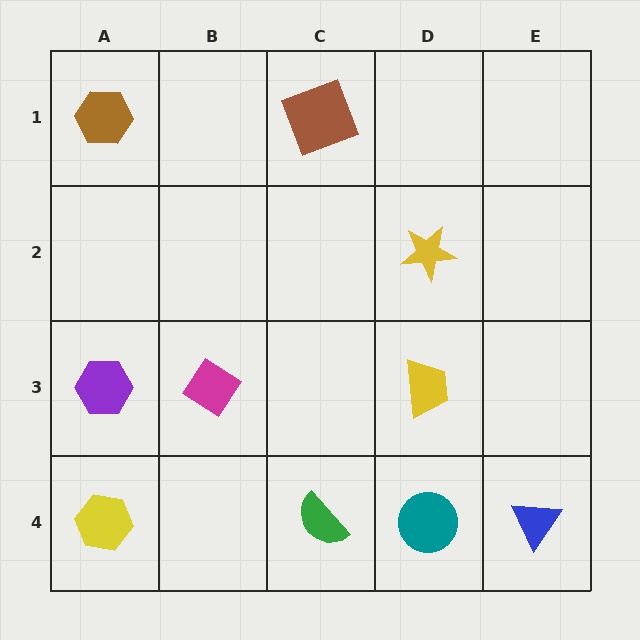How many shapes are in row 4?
4 shapes.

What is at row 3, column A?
A purple hexagon.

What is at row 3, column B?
A magenta diamond.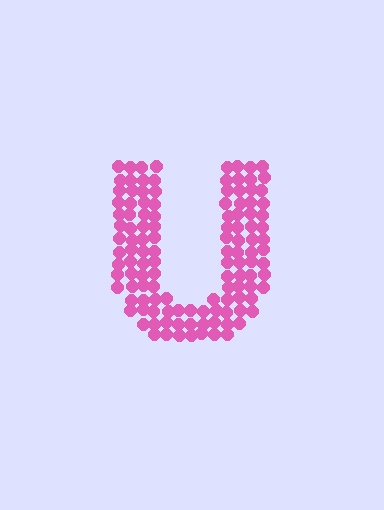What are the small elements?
The small elements are circles.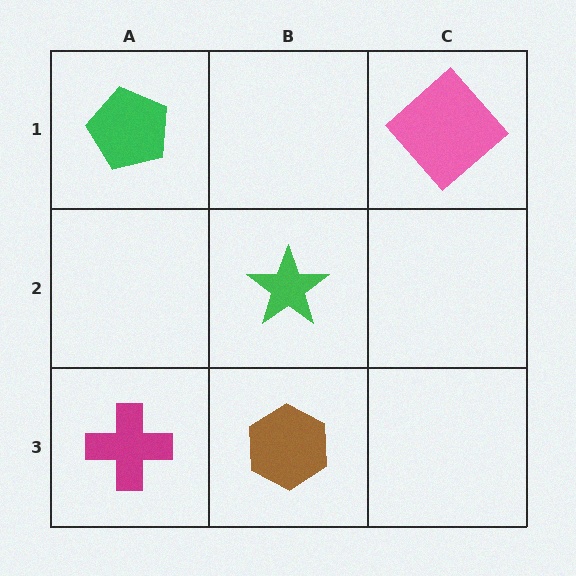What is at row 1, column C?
A pink diamond.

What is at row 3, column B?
A brown hexagon.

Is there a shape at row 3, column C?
No, that cell is empty.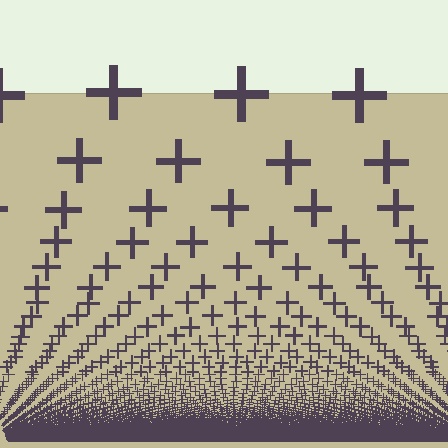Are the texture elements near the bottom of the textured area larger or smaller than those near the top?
Smaller. The gradient is inverted — elements near the bottom are smaller and denser.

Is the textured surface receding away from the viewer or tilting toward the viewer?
The surface appears to tilt toward the viewer. Texture elements get larger and sparser toward the top.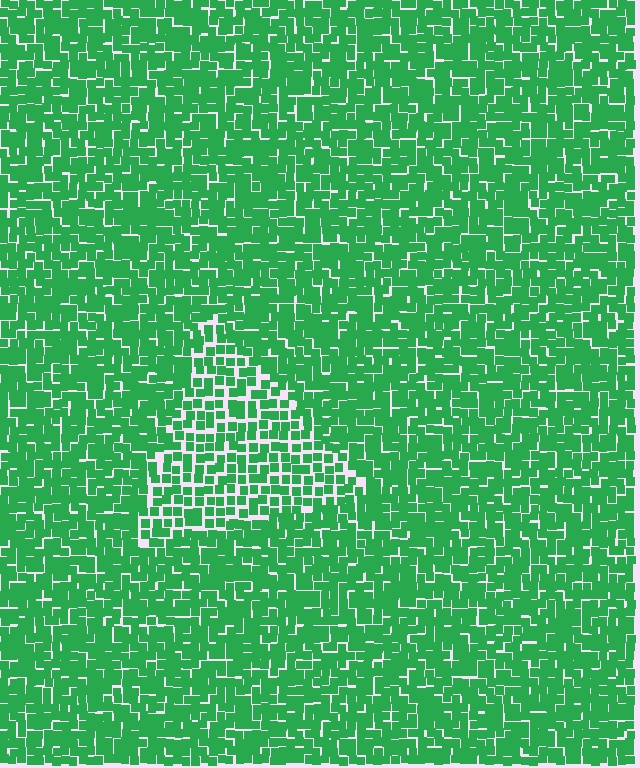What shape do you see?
I see a triangle.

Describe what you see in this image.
The image contains small green elements arranged at two different densities. A triangle-shaped region is visible where the elements are less densely packed than the surrounding area.